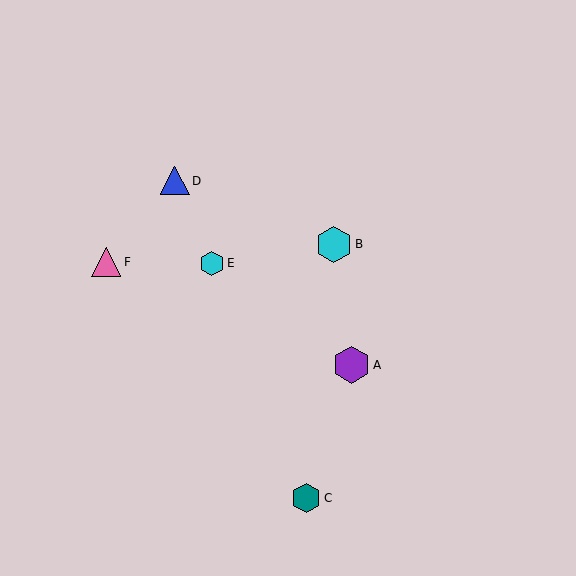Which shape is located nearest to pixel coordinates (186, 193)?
The blue triangle (labeled D) at (175, 181) is nearest to that location.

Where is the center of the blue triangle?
The center of the blue triangle is at (175, 181).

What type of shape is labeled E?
Shape E is a cyan hexagon.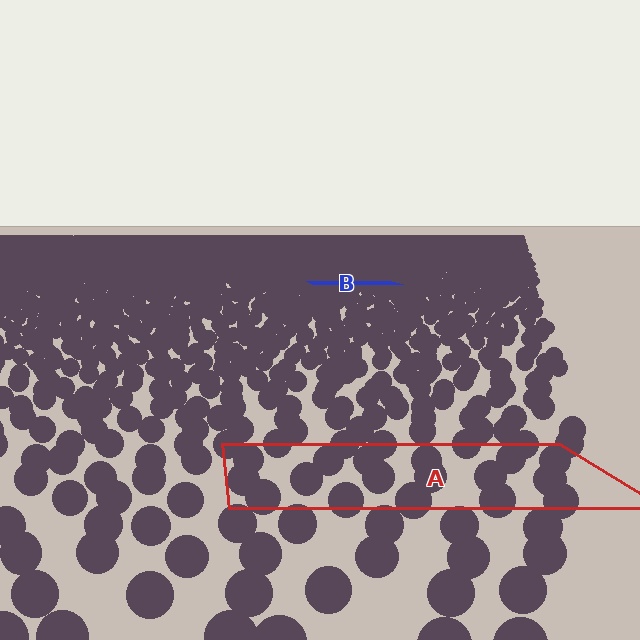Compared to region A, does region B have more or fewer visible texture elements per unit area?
Region B has more texture elements per unit area — they are packed more densely because it is farther away.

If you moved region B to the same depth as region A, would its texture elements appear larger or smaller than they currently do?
They would appear larger. At a closer depth, the same texture elements are projected at a bigger on-screen size.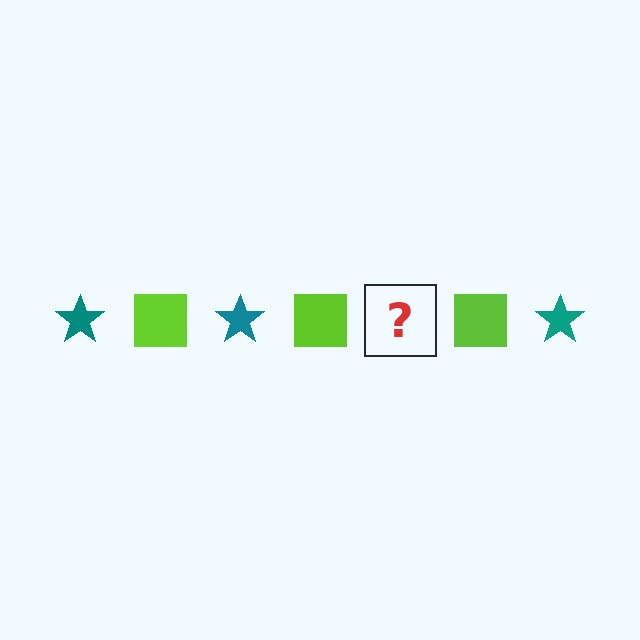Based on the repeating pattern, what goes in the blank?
The blank should be a teal star.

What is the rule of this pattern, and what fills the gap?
The rule is that the pattern alternates between teal star and lime square. The gap should be filled with a teal star.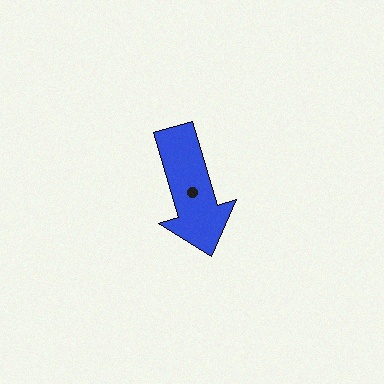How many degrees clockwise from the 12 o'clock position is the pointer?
Approximately 163 degrees.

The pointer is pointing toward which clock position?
Roughly 5 o'clock.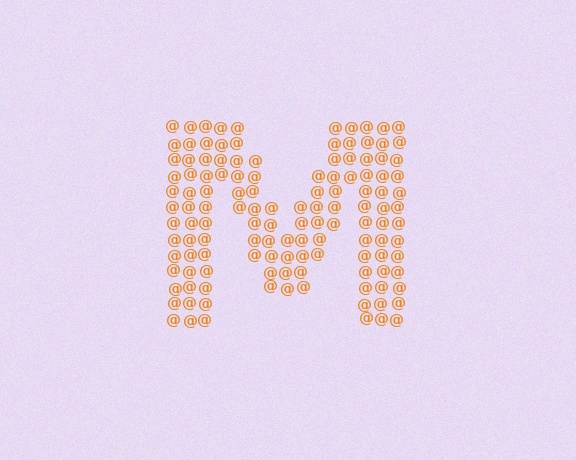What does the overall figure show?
The overall figure shows the letter M.